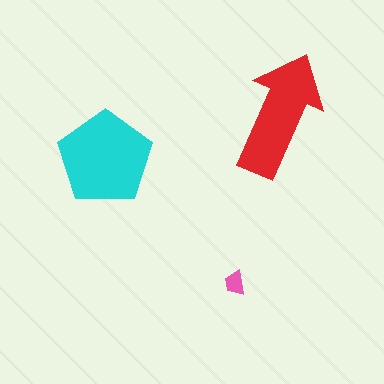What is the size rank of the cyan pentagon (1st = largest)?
1st.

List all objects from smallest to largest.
The pink trapezoid, the red arrow, the cyan pentagon.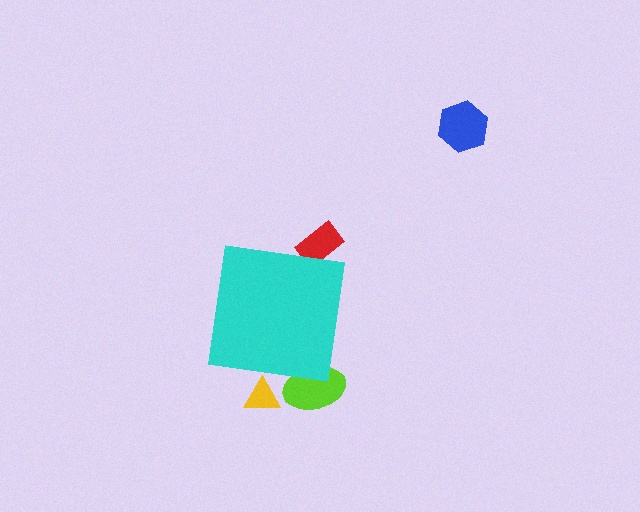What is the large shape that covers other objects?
A cyan square.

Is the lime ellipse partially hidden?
Yes, the lime ellipse is partially hidden behind the cyan square.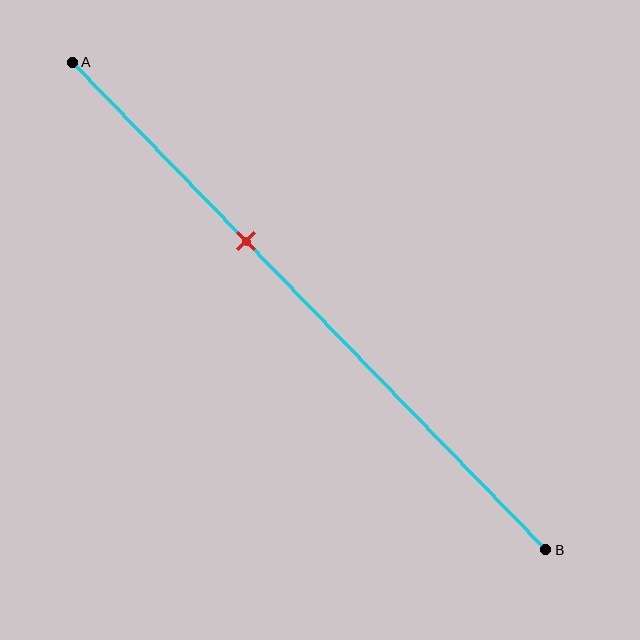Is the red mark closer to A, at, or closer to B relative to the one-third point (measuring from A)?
The red mark is closer to point B than the one-third point of segment AB.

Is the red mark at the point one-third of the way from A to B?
No, the mark is at about 35% from A, not at the 33% one-third point.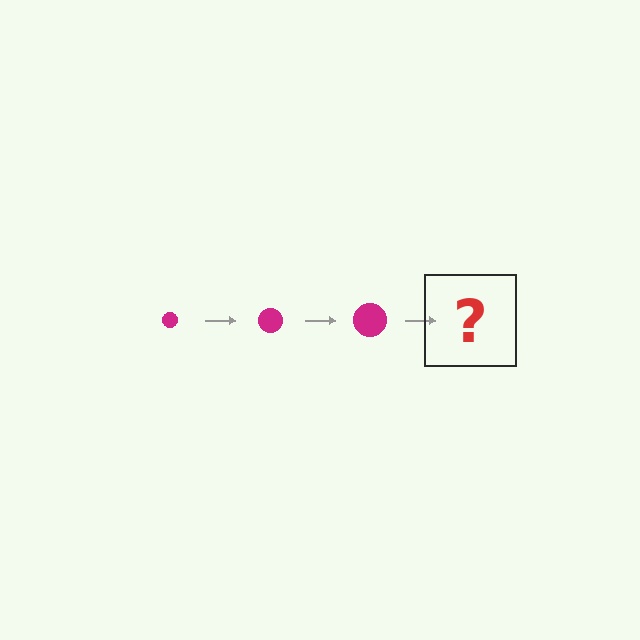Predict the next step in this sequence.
The next step is a magenta circle, larger than the previous one.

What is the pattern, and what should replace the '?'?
The pattern is that the circle gets progressively larger each step. The '?' should be a magenta circle, larger than the previous one.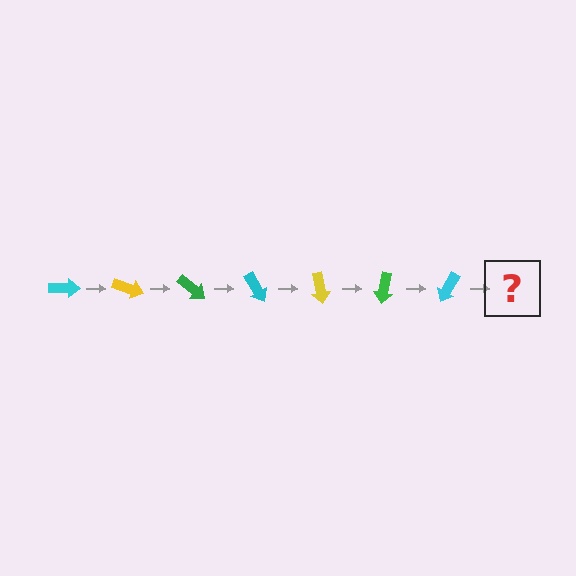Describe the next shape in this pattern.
It should be a yellow arrow, rotated 140 degrees from the start.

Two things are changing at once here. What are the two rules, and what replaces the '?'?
The two rules are that it rotates 20 degrees each step and the color cycles through cyan, yellow, and green. The '?' should be a yellow arrow, rotated 140 degrees from the start.